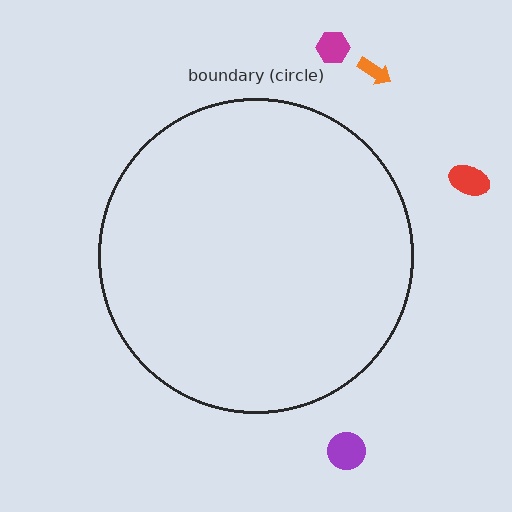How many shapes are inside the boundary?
0 inside, 4 outside.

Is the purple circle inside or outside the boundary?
Outside.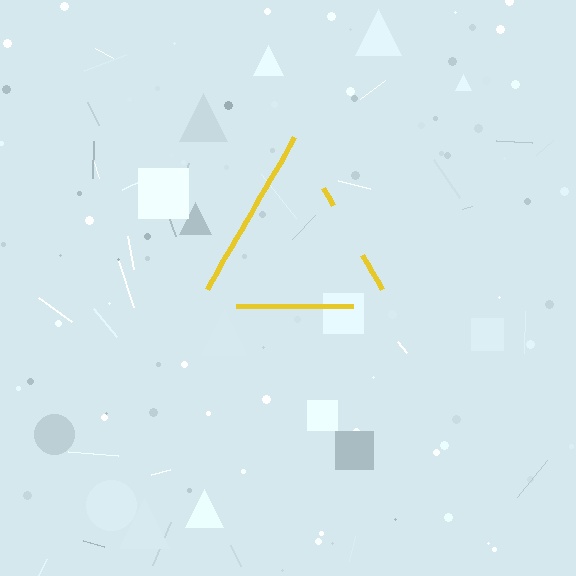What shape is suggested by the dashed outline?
The dashed outline suggests a triangle.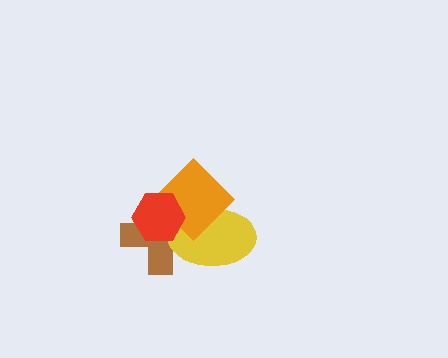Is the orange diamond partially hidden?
Yes, it is partially covered by another shape.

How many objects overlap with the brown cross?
3 objects overlap with the brown cross.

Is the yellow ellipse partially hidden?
Yes, it is partially covered by another shape.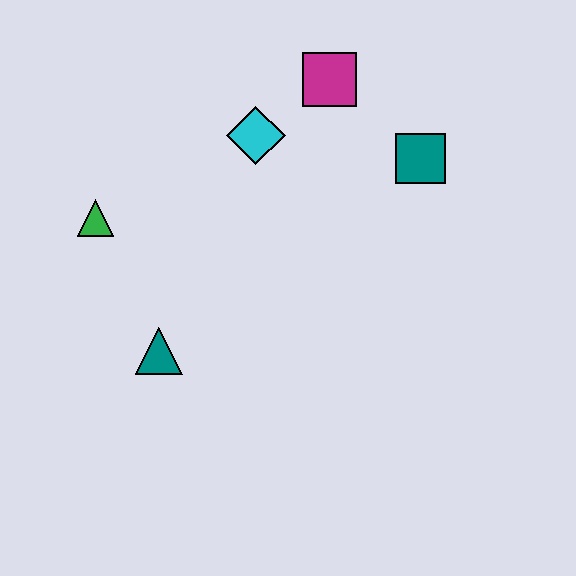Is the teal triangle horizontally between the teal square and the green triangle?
Yes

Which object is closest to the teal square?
The magenta square is closest to the teal square.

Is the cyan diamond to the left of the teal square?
Yes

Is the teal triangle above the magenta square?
No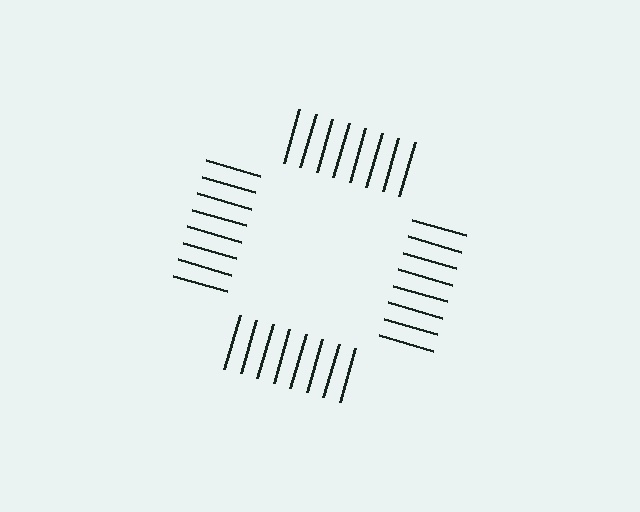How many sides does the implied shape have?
4 sides — the line-ends trace a square.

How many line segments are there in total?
32 — 8 along each of the 4 edges.